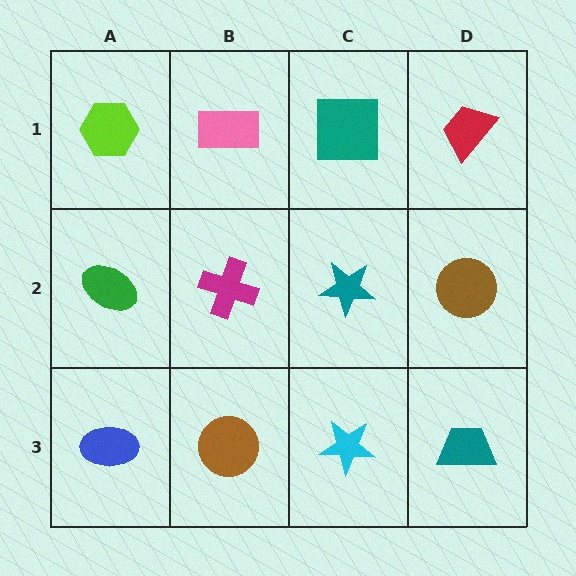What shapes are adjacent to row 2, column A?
A lime hexagon (row 1, column A), a blue ellipse (row 3, column A), a magenta cross (row 2, column B).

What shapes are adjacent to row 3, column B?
A magenta cross (row 2, column B), a blue ellipse (row 3, column A), a cyan star (row 3, column C).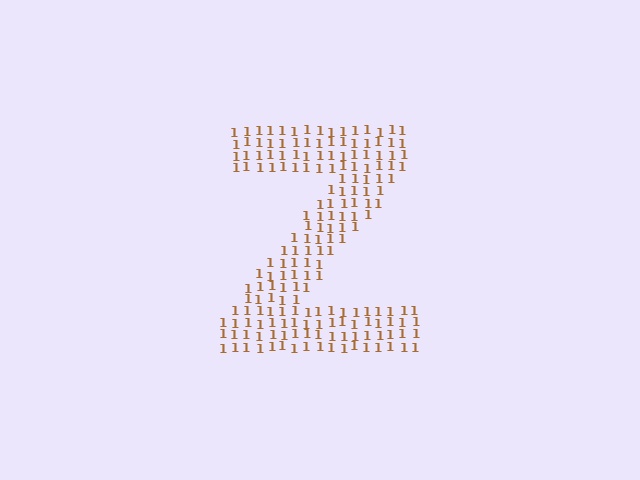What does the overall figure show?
The overall figure shows the letter Z.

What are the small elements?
The small elements are digit 1's.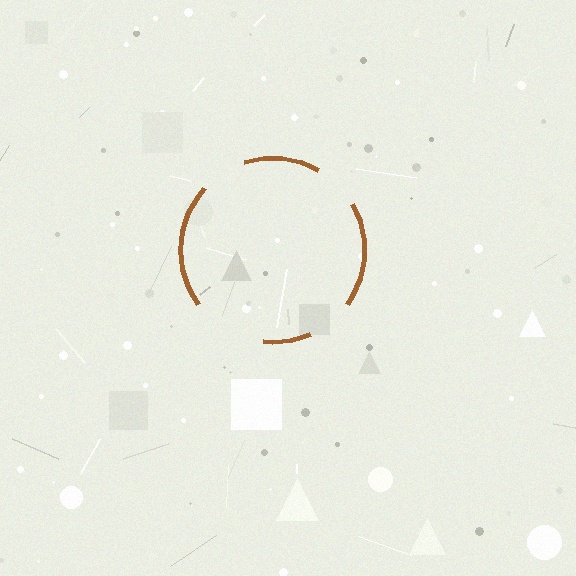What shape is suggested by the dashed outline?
The dashed outline suggests a circle.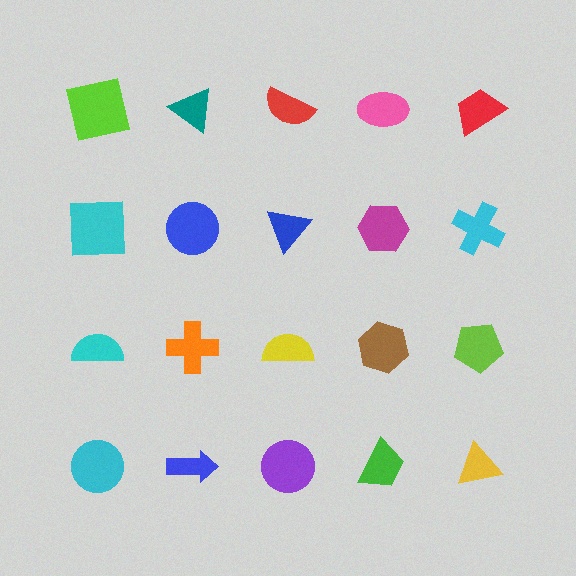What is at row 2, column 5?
A cyan cross.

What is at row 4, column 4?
A green trapezoid.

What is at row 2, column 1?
A cyan square.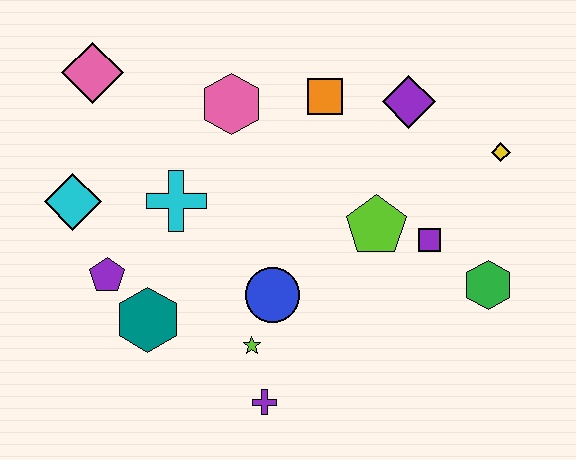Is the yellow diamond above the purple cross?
Yes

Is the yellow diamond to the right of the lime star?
Yes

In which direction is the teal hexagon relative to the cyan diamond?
The teal hexagon is below the cyan diamond.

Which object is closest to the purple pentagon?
The teal hexagon is closest to the purple pentagon.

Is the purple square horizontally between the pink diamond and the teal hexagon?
No